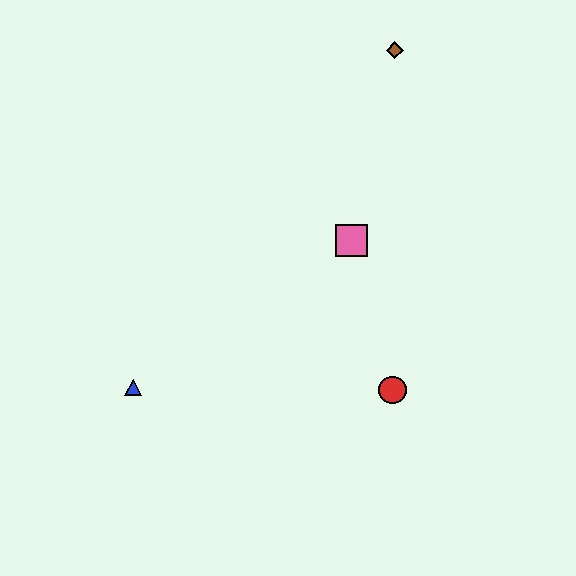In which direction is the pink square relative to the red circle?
The pink square is above the red circle.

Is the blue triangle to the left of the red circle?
Yes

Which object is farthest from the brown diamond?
The blue triangle is farthest from the brown diamond.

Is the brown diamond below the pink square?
No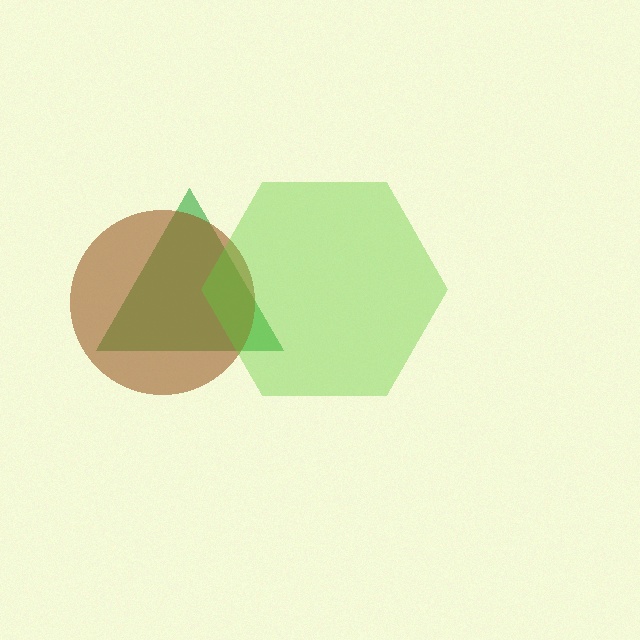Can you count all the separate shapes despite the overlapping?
Yes, there are 3 separate shapes.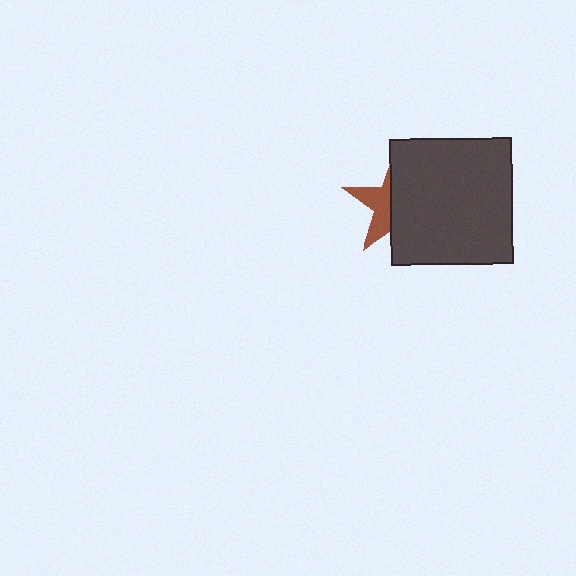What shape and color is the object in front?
The object in front is a dark gray rectangle.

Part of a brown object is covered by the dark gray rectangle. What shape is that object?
It is a star.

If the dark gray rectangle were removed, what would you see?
You would see the complete brown star.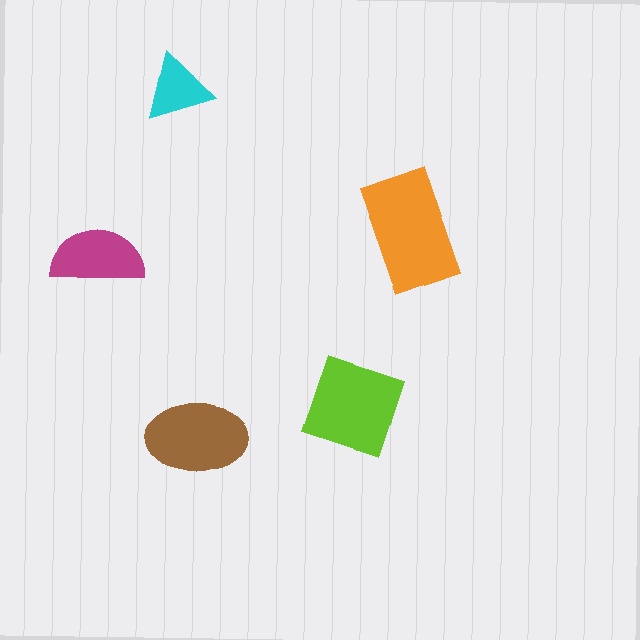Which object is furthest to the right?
The orange rectangle is rightmost.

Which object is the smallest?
The cyan triangle.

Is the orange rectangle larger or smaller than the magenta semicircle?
Larger.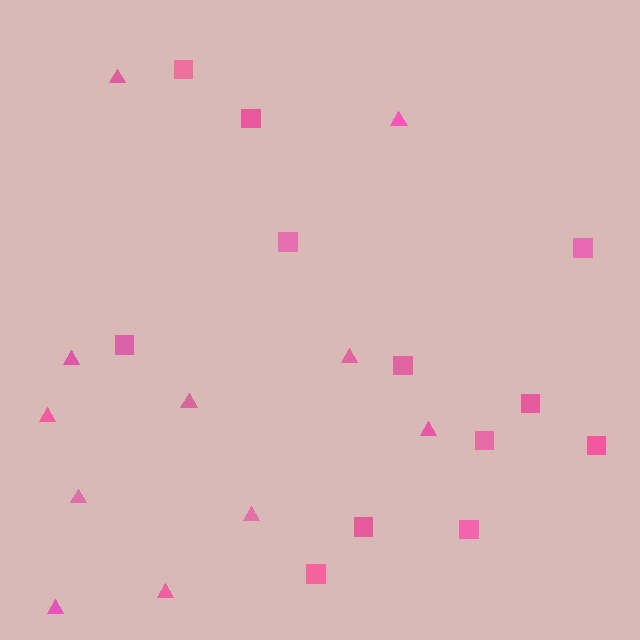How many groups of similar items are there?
There are 2 groups: one group of squares (12) and one group of triangles (11).